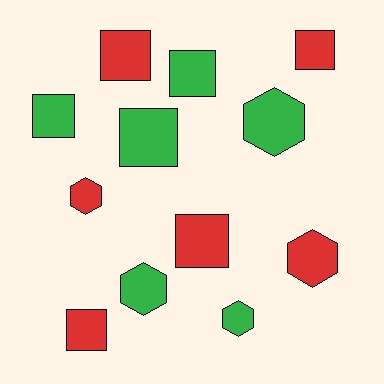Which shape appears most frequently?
Square, with 7 objects.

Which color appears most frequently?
Green, with 6 objects.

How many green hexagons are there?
There are 3 green hexagons.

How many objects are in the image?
There are 12 objects.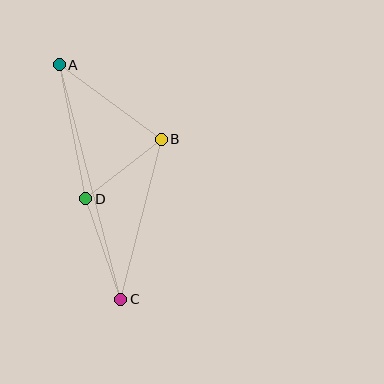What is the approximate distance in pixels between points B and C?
The distance between B and C is approximately 165 pixels.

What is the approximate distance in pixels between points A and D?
The distance between A and D is approximately 136 pixels.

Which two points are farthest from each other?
Points A and C are farthest from each other.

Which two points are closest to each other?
Points B and D are closest to each other.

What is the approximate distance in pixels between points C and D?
The distance between C and D is approximately 107 pixels.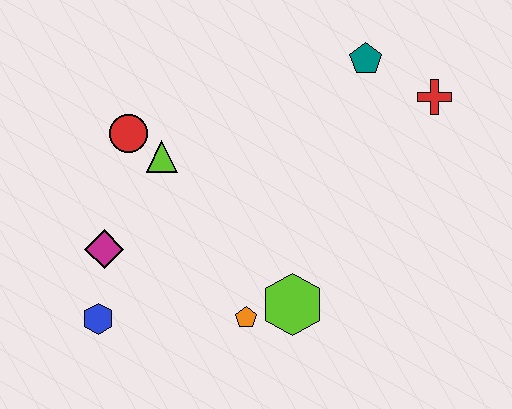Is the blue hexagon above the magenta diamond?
No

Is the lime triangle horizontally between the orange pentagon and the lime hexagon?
No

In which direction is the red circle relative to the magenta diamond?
The red circle is above the magenta diamond.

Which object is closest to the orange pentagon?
The lime hexagon is closest to the orange pentagon.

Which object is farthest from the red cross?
The blue hexagon is farthest from the red cross.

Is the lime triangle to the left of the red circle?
No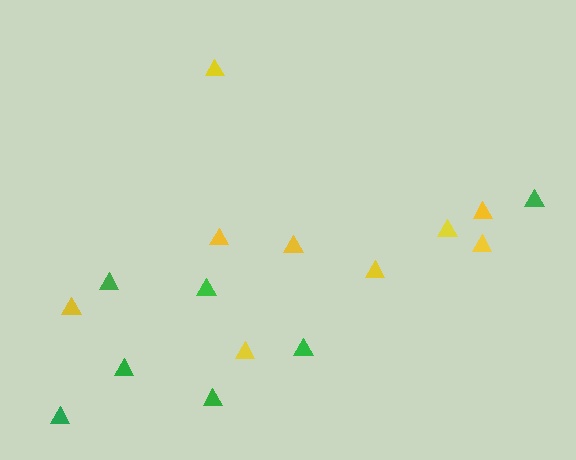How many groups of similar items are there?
There are 2 groups: one group of green triangles (7) and one group of yellow triangles (9).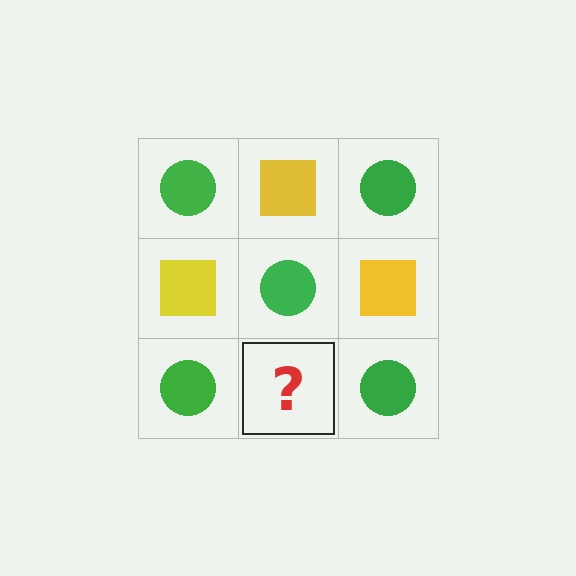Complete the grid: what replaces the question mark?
The question mark should be replaced with a yellow square.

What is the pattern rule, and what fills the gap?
The rule is that it alternates green circle and yellow square in a checkerboard pattern. The gap should be filled with a yellow square.